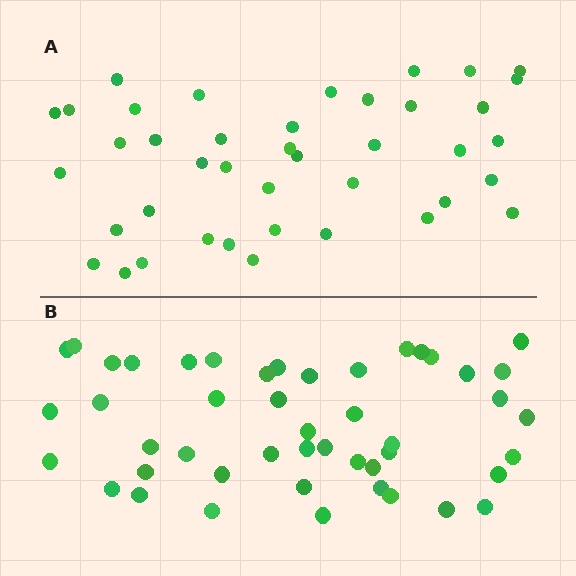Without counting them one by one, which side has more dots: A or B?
Region B (the bottom region) has more dots.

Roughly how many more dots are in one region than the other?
Region B has about 6 more dots than region A.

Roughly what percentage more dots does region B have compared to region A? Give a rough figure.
About 15% more.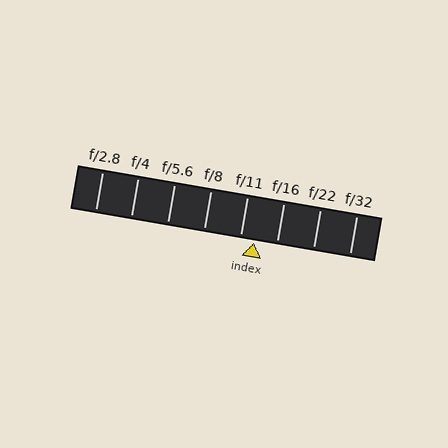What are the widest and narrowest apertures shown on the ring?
The widest aperture shown is f/2.8 and the narrowest is f/32.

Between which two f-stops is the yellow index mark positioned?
The index mark is between f/11 and f/16.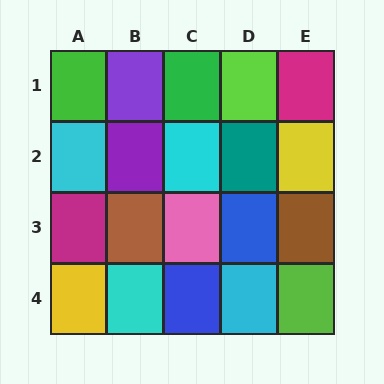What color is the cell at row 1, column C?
Green.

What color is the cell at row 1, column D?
Lime.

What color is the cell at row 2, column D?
Teal.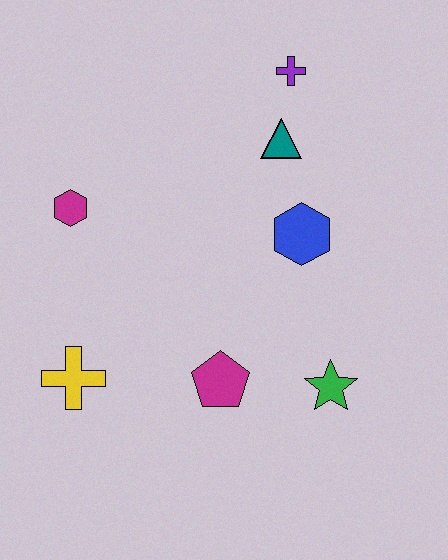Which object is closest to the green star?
The magenta pentagon is closest to the green star.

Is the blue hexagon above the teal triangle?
No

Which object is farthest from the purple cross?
The yellow cross is farthest from the purple cross.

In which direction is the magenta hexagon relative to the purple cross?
The magenta hexagon is to the left of the purple cross.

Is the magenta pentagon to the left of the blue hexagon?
Yes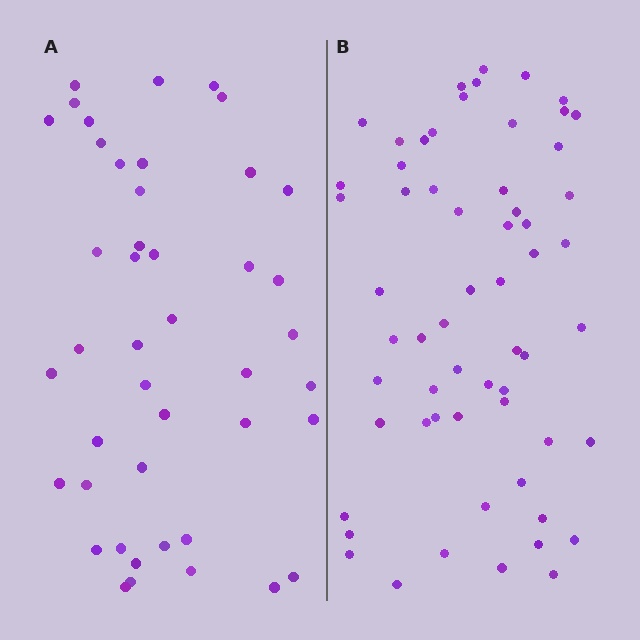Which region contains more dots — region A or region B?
Region B (the right region) has more dots.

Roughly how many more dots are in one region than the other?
Region B has approximately 15 more dots than region A.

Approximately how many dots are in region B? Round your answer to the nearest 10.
About 60 dots.